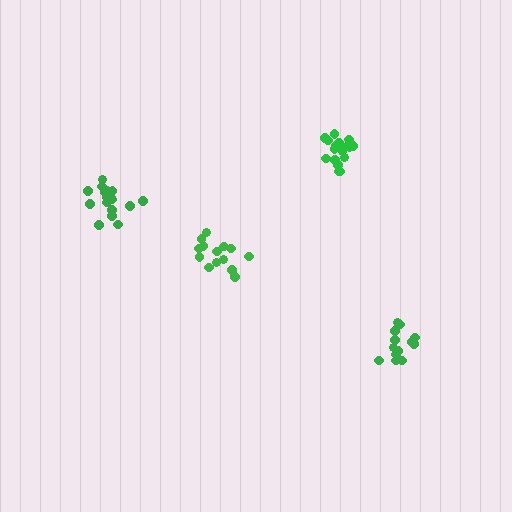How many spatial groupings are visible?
There are 4 spatial groupings.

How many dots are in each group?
Group 1: 14 dots, Group 2: 18 dots, Group 3: 14 dots, Group 4: 18 dots (64 total).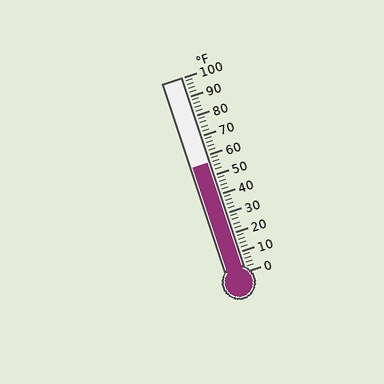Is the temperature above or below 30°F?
The temperature is above 30°F.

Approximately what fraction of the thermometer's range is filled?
The thermometer is filled to approximately 55% of its range.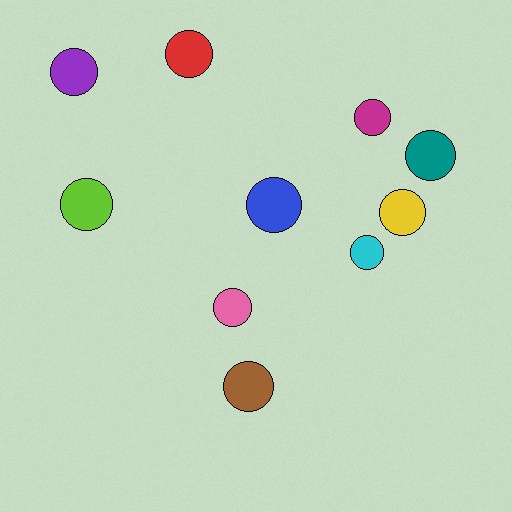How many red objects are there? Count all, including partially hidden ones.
There is 1 red object.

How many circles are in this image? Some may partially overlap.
There are 10 circles.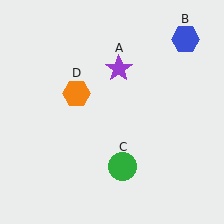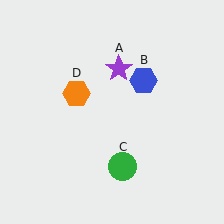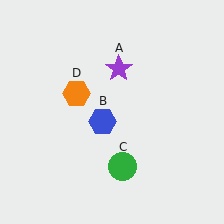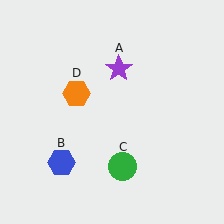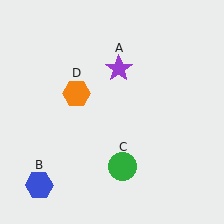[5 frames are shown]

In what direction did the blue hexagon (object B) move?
The blue hexagon (object B) moved down and to the left.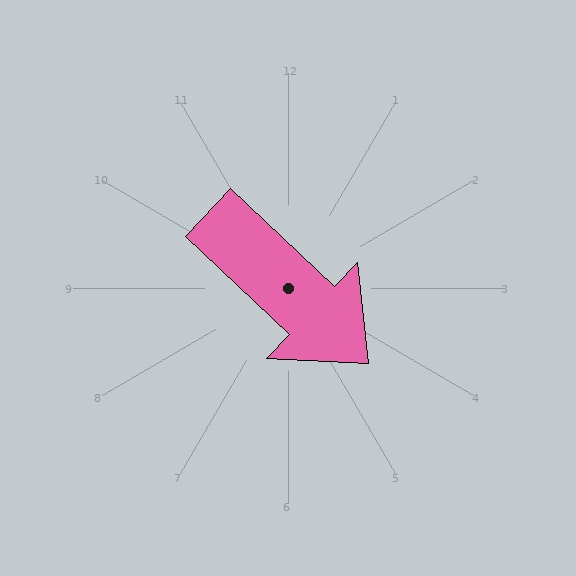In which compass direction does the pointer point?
Southeast.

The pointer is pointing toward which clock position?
Roughly 4 o'clock.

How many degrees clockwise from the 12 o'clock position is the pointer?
Approximately 133 degrees.